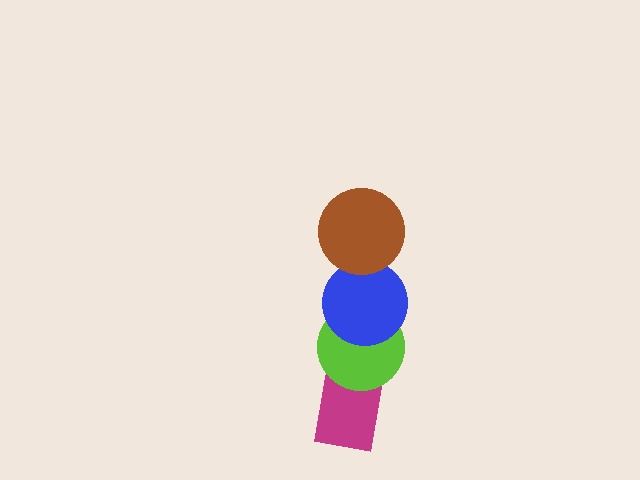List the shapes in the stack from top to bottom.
From top to bottom: the brown circle, the blue circle, the lime circle, the magenta rectangle.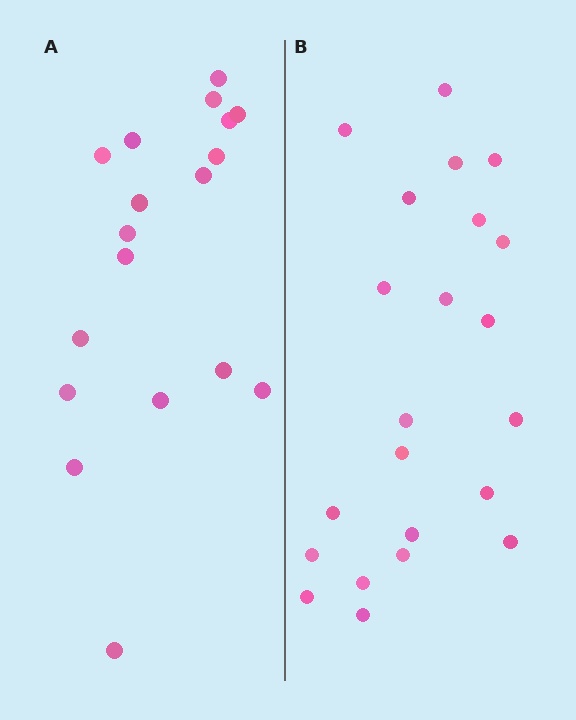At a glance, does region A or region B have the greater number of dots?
Region B (the right region) has more dots.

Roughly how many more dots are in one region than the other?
Region B has about 4 more dots than region A.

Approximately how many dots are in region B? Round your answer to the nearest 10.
About 20 dots. (The exact count is 22, which rounds to 20.)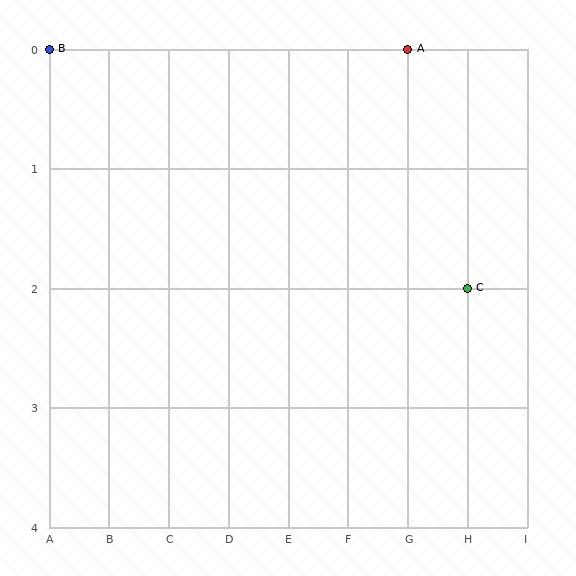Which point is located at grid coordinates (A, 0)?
Point B is at (A, 0).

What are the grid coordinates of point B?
Point B is at grid coordinates (A, 0).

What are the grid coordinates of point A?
Point A is at grid coordinates (G, 0).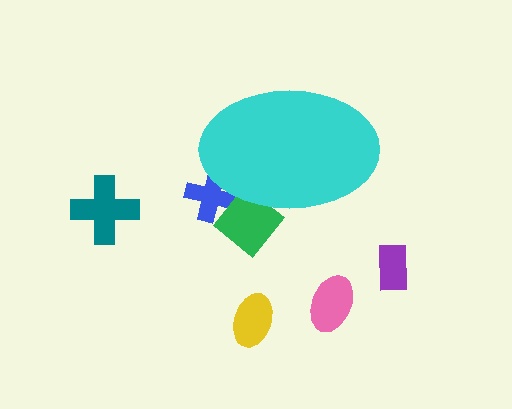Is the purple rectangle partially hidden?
No, the purple rectangle is fully visible.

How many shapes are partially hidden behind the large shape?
2 shapes are partially hidden.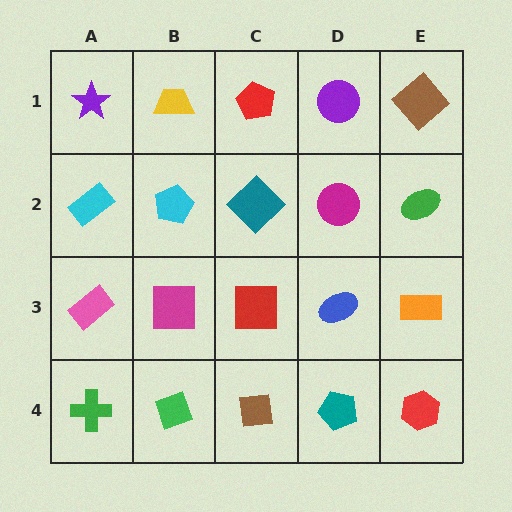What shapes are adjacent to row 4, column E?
An orange rectangle (row 3, column E), a teal pentagon (row 4, column D).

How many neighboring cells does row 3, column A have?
3.